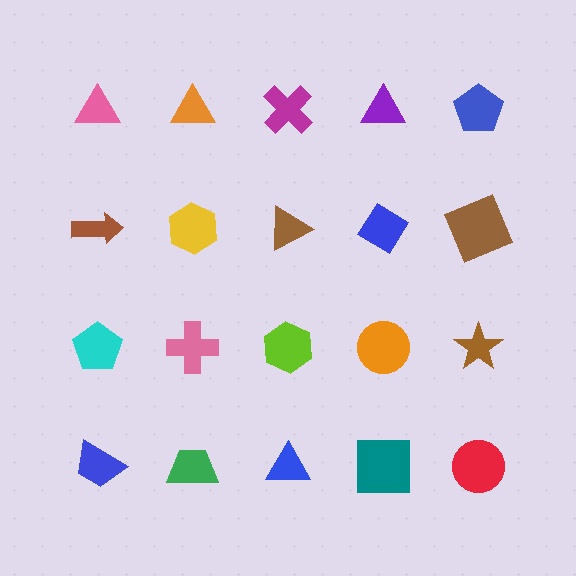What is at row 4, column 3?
A blue triangle.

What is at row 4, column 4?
A teal square.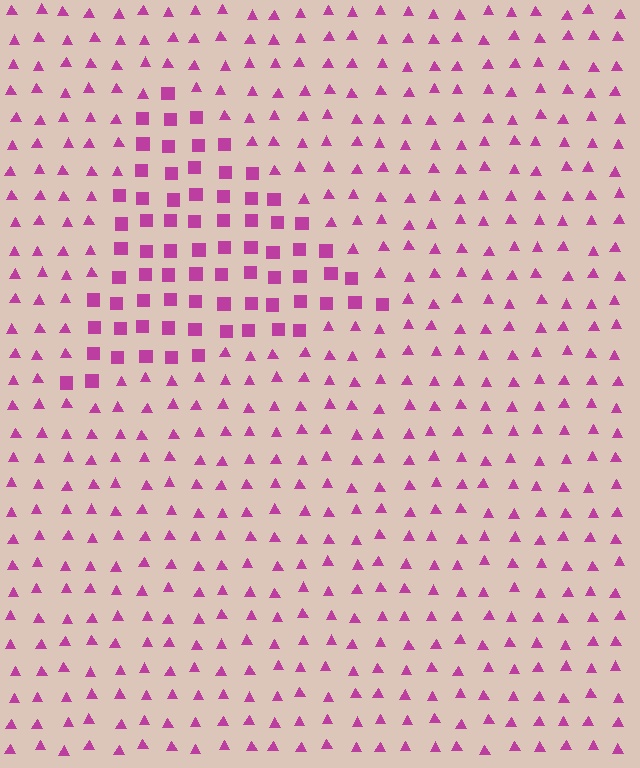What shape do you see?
I see a triangle.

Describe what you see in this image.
The image is filled with small magenta elements arranged in a uniform grid. A triangle-shaped region contains squares, while the surrounding area contains triangles. The boundary is defined purely by the change in element shape.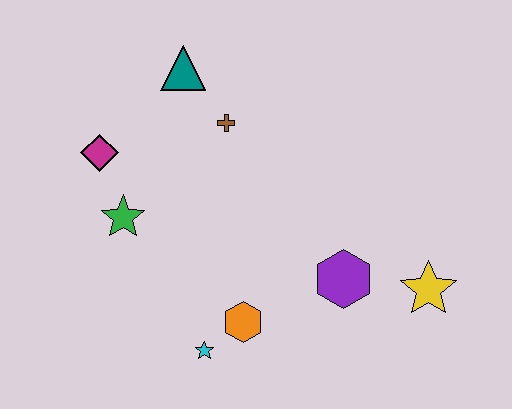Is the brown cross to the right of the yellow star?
No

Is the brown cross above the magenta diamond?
Yes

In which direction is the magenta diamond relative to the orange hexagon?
The magenta diamond is above the orange hexagon.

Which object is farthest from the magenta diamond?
The yellow star is farthest from the magenta diamond.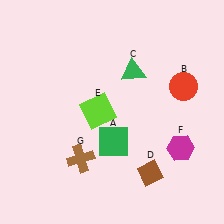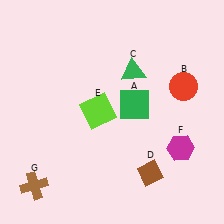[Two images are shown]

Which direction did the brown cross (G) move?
The brown cross (G) moved left.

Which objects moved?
The objects that moved are: the green square (A), the brown cross (G).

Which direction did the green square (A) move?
The green square (A) moved up.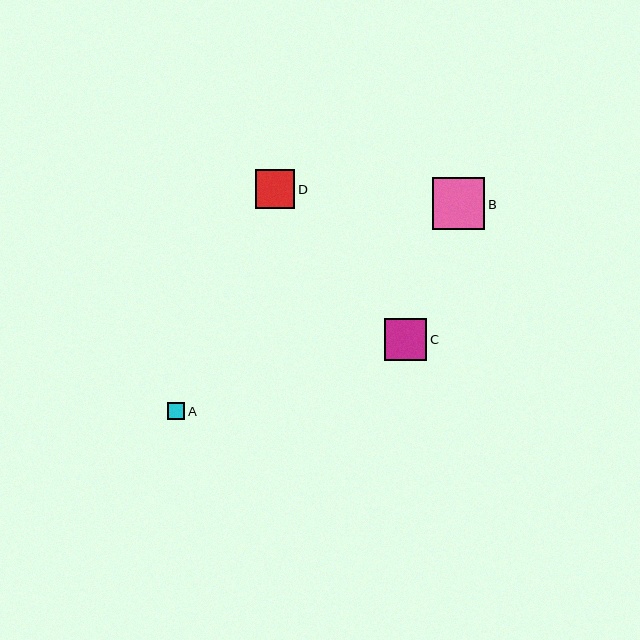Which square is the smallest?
Square A is the smallest with a size of approximately 18 pixels.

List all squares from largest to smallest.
From largest to smallest: B, C, D, A.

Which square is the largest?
Square B is the largest with a size of approximately 52 pixels.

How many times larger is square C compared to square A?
Square C is approximately 2.4 times the size of square A.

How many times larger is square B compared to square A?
Square B is approximately 2.9 times the size of square A.